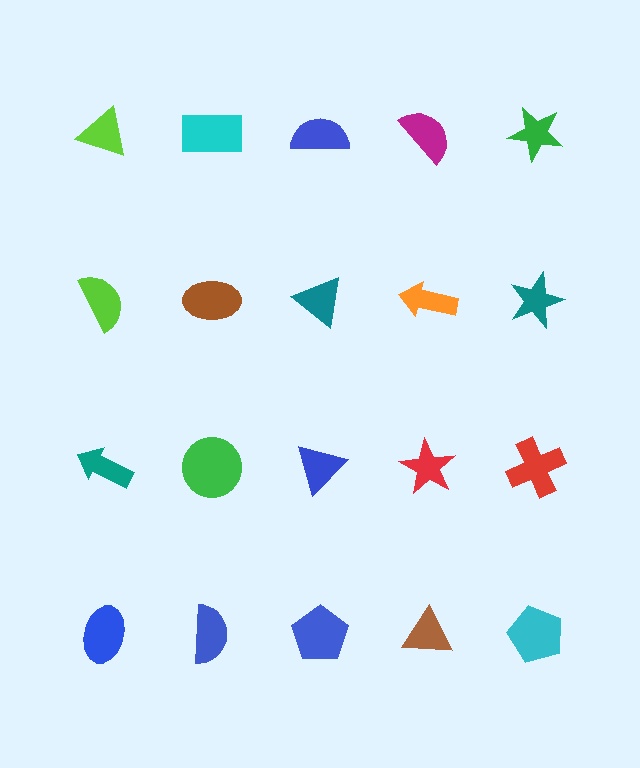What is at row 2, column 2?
A brown ellipse.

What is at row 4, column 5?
A cyan pentagon.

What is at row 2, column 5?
A teal star.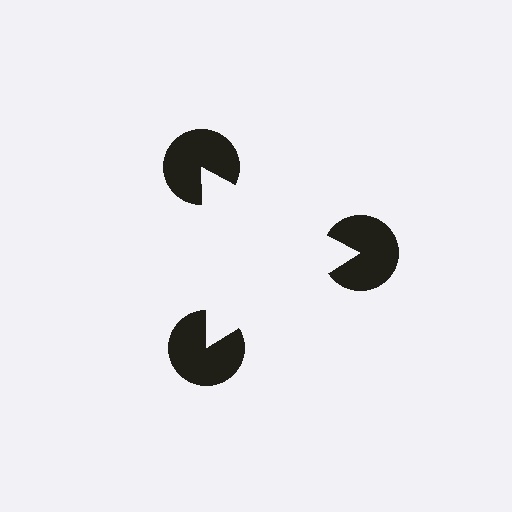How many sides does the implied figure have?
3 sides.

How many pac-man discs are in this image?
There are 3 — one at each vertex of the illusory triangle.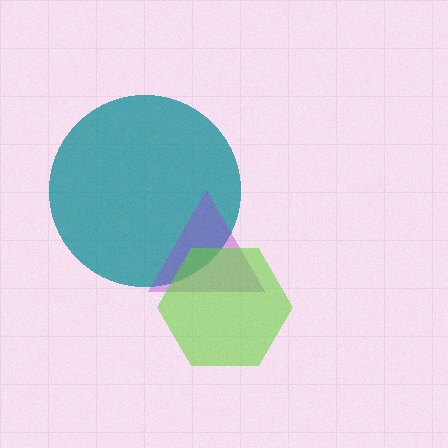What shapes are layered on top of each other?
The layered shapes are: a teal circle, a purple triangle, a lime hexagon.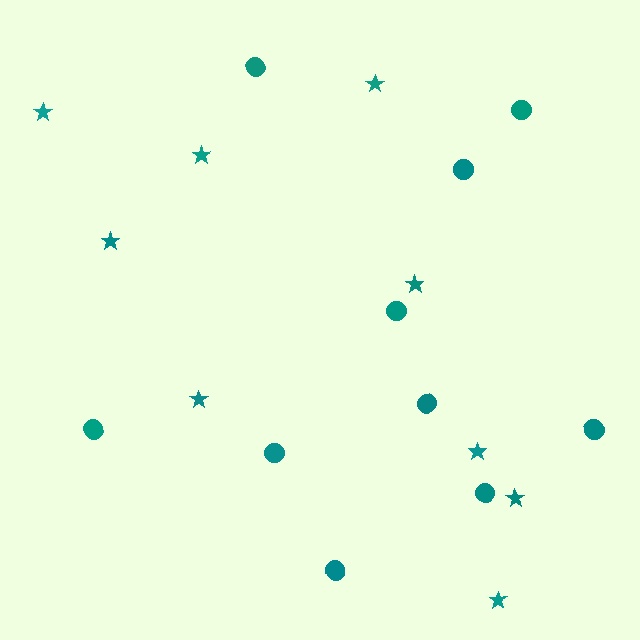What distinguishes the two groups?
There are 2 groups: one group of circles (10) and one group of stars (9).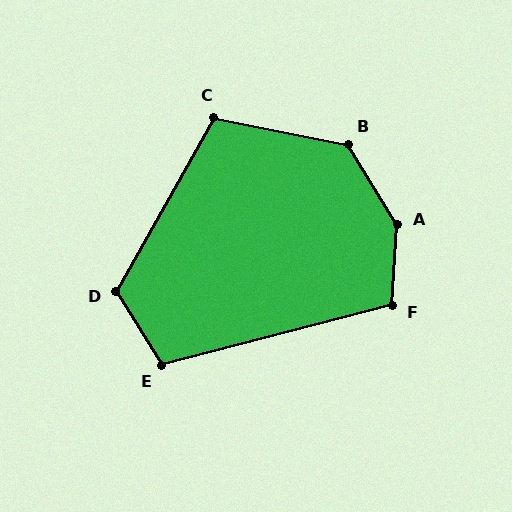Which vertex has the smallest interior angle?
E, at approximately 107 degrees.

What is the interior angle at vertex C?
Approximately 108 degrees (obtuse).